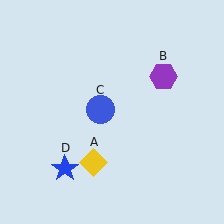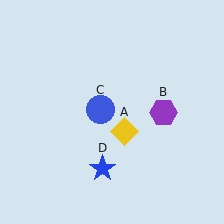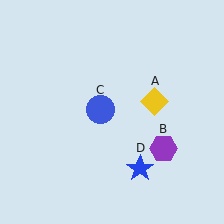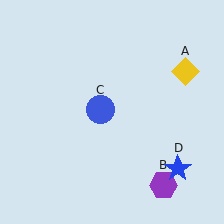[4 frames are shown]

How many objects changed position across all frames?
3 objects changed position: yellow diamond (object A), purple hexagon (object B), blue star (object D).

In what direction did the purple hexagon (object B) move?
The purple hexagon (object B) moved down.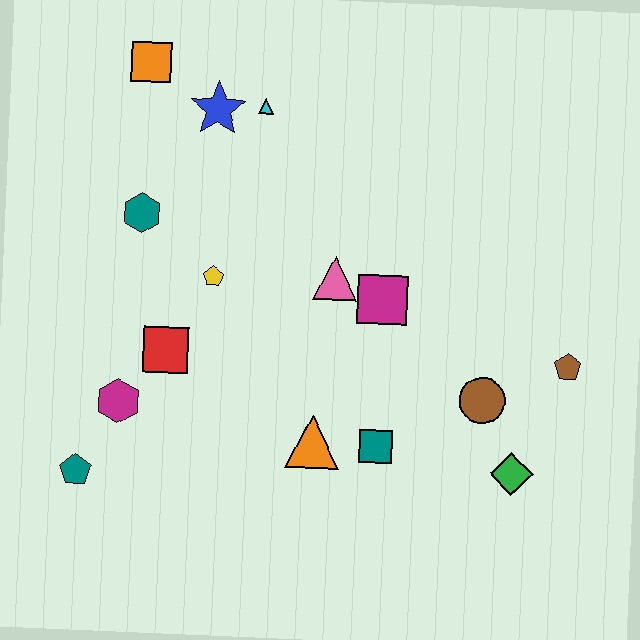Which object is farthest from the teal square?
The orange square is farthest from the teal square.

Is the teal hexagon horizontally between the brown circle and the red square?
No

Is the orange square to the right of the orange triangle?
No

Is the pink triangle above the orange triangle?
Yes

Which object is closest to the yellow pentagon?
The red square is closest to the yellow pentagon.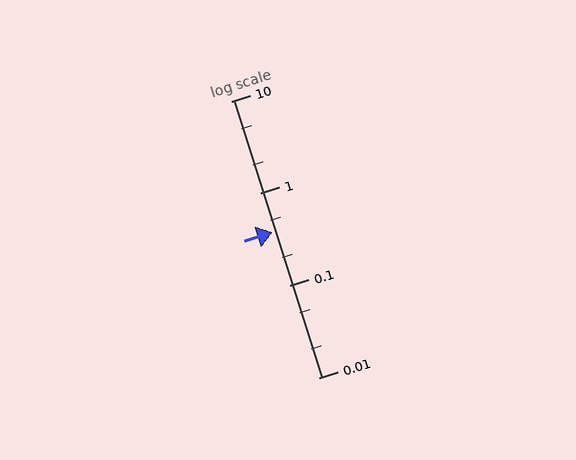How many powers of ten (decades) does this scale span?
The scale spans 3 decades, from 0.01 to 10.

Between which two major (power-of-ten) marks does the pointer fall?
The pointer is between 0.1 and 1.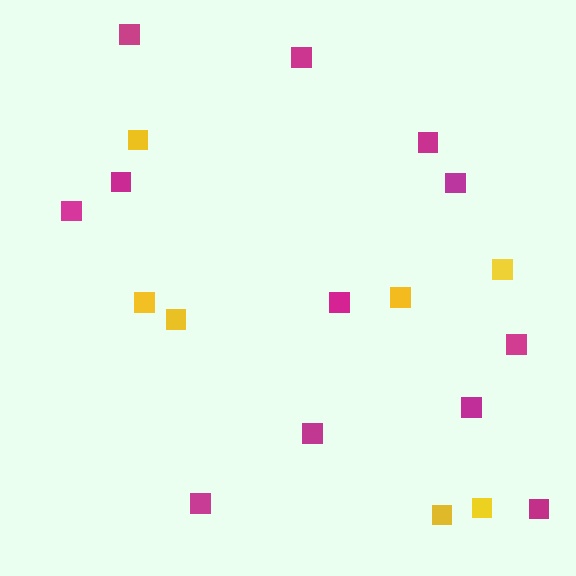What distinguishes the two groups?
There are 2 groups: one group of magenta squares (12) and one group of yellow squares (7).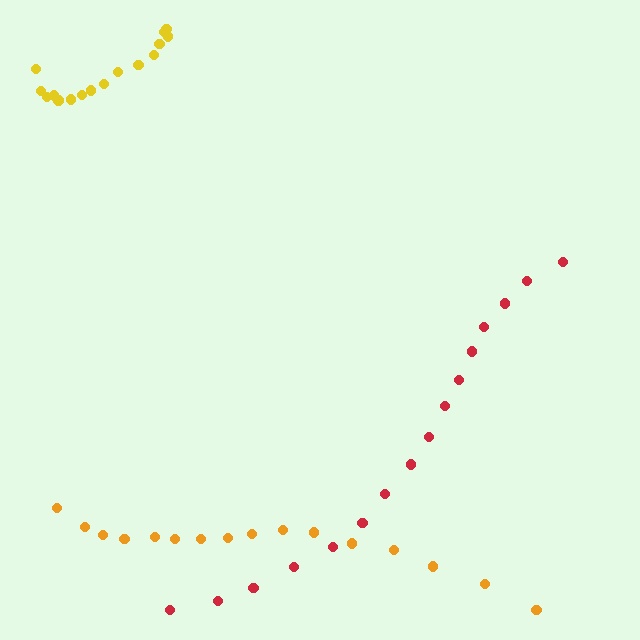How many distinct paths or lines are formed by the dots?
There are 3 distinct paths.